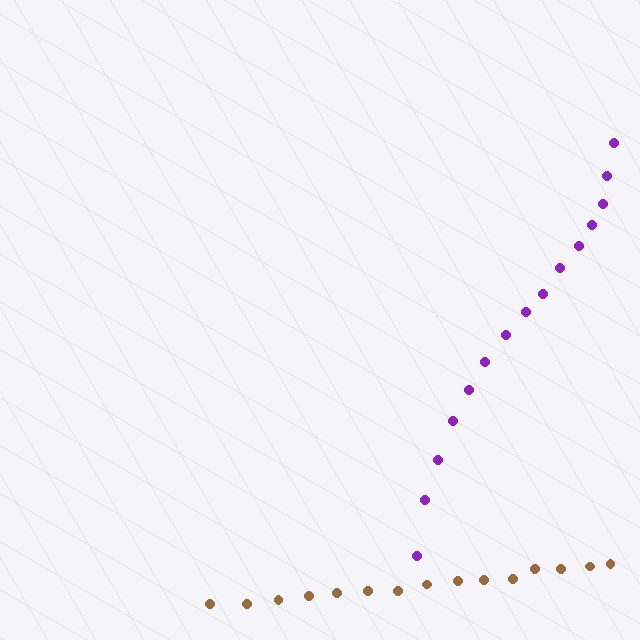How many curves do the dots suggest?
There are 2 distinct paths.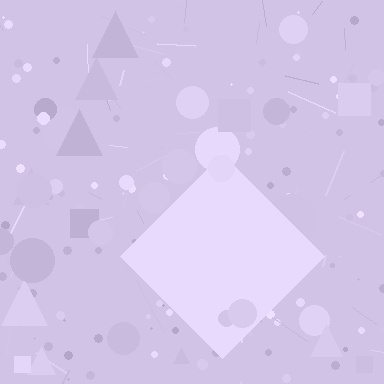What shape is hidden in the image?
A diamond is hidden in the image.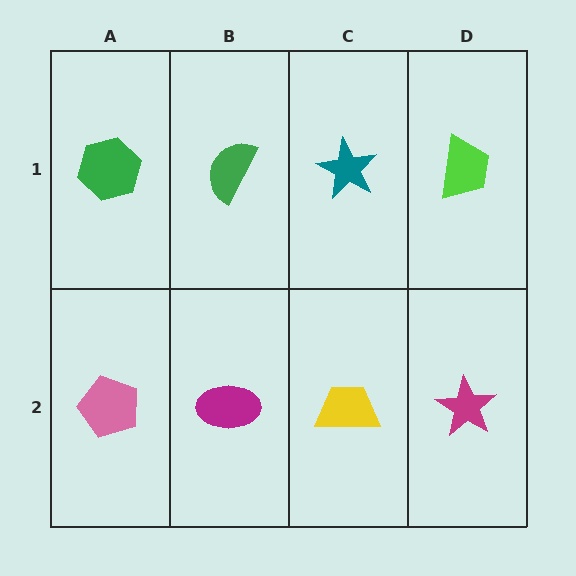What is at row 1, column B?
A green semicircle.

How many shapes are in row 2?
4 shapes.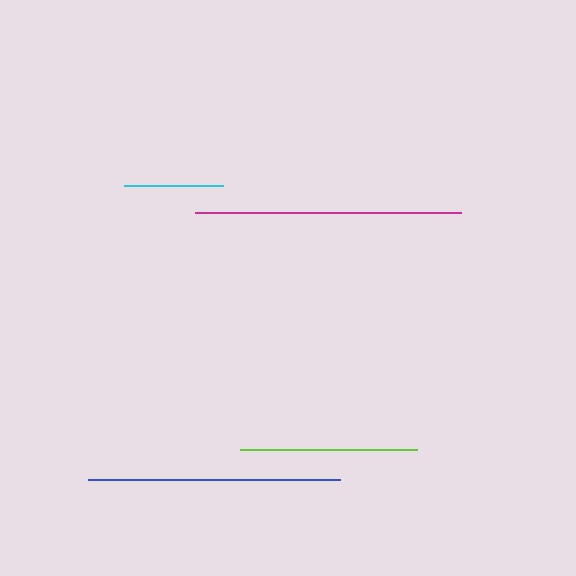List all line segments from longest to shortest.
From longest to shortest: magenta, blue, lime, cyan.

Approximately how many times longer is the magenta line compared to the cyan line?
The magenta line is approximately 2.7 times the length of the cyan line.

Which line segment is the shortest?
The cyan line is the shortest at approximately 99 pixels.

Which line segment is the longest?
The magenta line is the longest at approximately 266 pixels.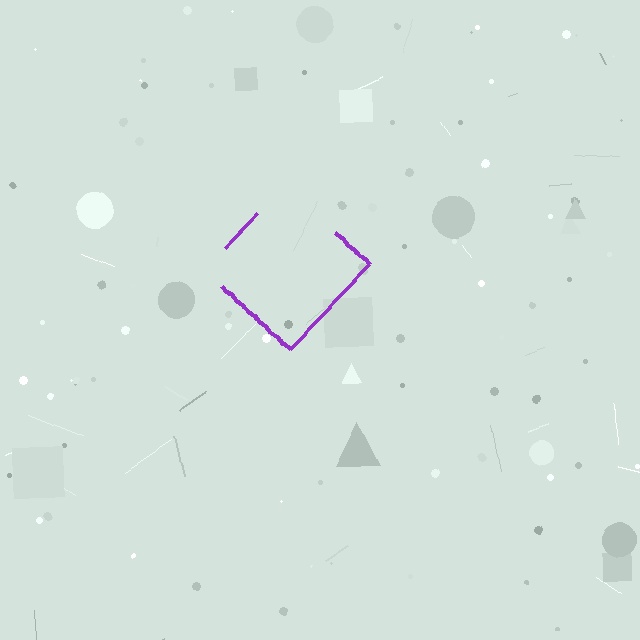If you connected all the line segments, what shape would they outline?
They would outline a diamond.